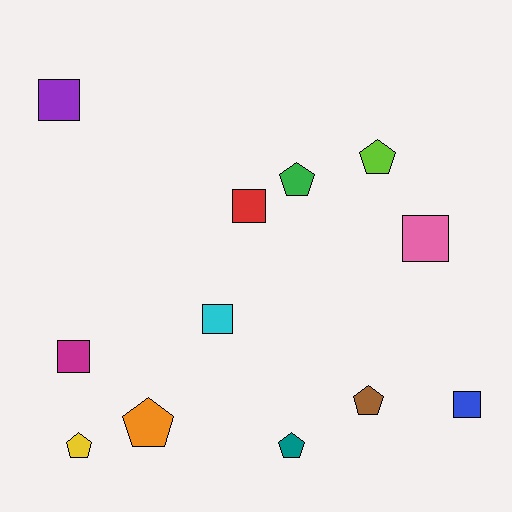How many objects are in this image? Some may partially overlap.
There are 12 objects.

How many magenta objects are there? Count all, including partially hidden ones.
There is 1 magenta object.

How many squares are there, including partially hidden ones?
There are 6 squares.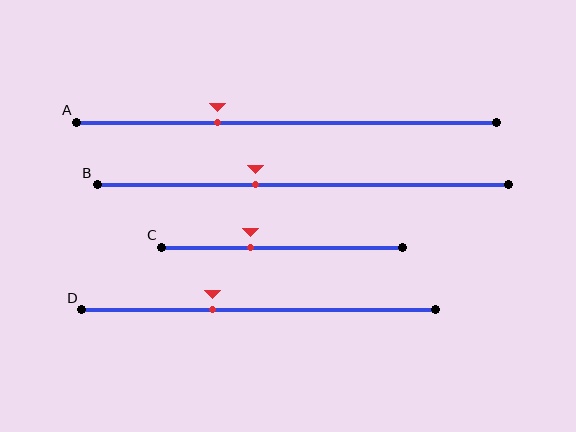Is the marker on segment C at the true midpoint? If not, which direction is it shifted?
No, the marker on segment C is shifted to the left by about 13% of the segment length.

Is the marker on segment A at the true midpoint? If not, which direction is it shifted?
No, the marker on segment A is shifted to the left by about 16% of the segment length.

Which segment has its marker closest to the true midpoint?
Segment B has its marker closest to the true midpoint.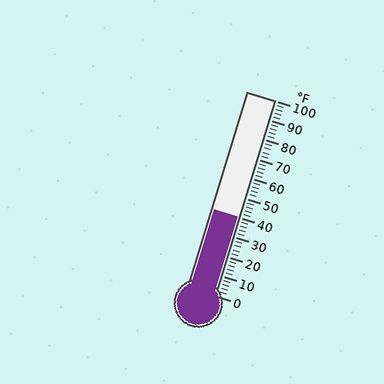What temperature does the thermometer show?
The thermometer shows approximately 40°F.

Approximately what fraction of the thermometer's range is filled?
The thermometer is filled to approximately 40% of its range.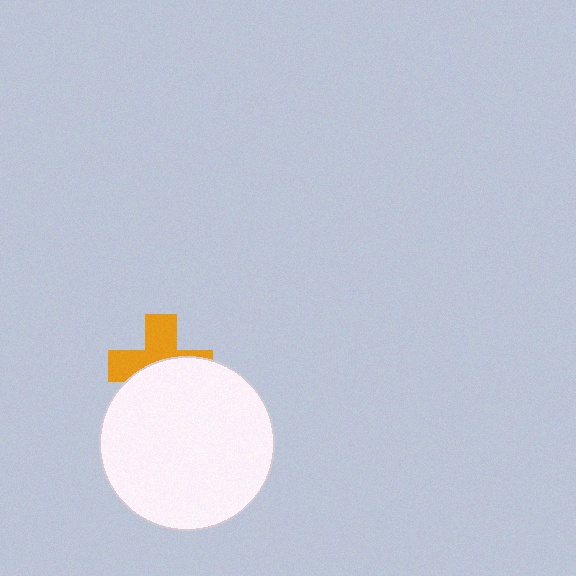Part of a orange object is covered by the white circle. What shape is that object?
It is a cross.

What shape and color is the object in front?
The object in front is a white circle.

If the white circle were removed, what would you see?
You would see the complete orange cross.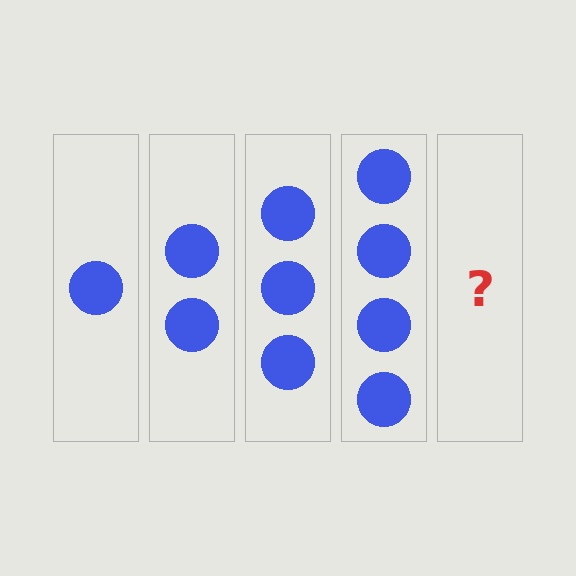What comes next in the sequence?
The next element should be 5 circles.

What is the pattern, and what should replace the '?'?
The pattern is that each step adds one more circle. The '?' should be 5 circles.